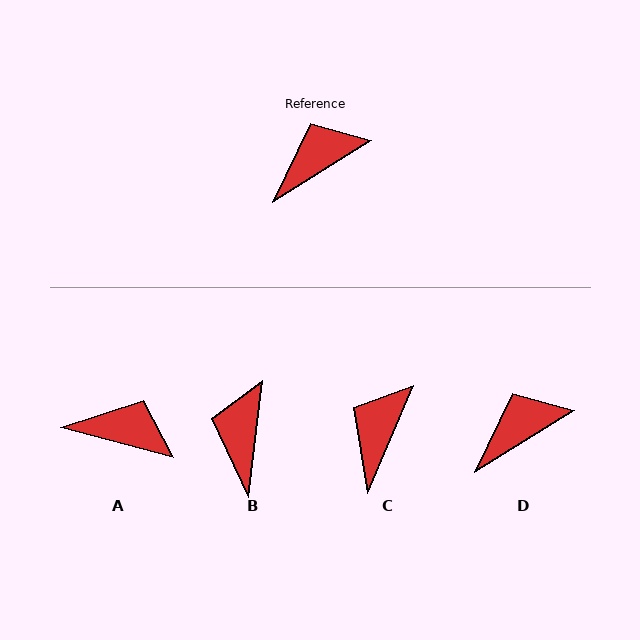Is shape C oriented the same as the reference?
No, it is off by about 35 degrees.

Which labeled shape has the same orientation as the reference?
D.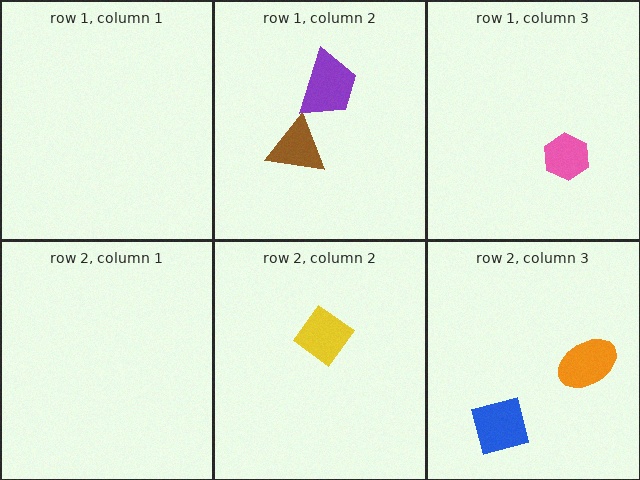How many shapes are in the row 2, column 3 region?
2.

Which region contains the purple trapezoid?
The row 1, column 2 region.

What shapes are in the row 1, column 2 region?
The brown triangle, the purple trapezoid.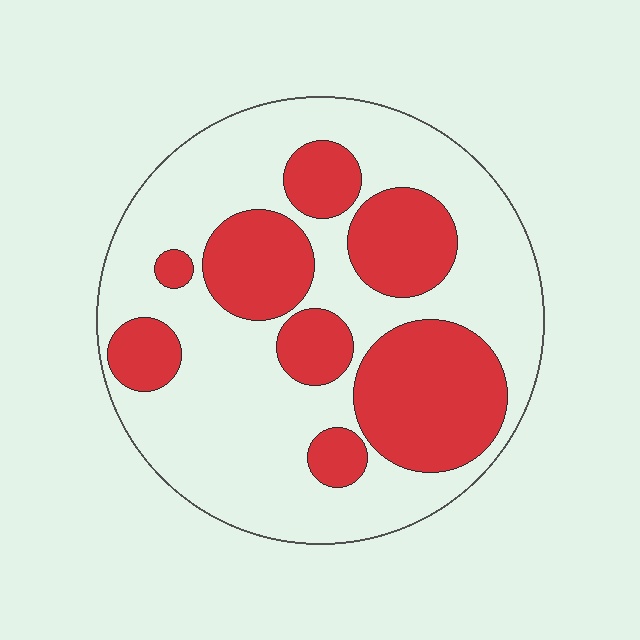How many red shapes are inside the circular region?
8.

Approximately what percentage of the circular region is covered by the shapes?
Approximately 35%.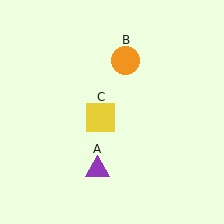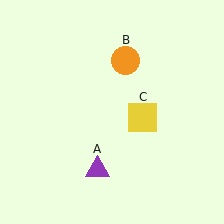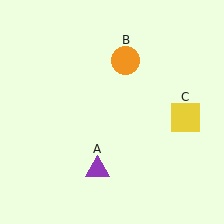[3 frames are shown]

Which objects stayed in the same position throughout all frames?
Purple triangle (object A) and orange circle (object B) remained stationary.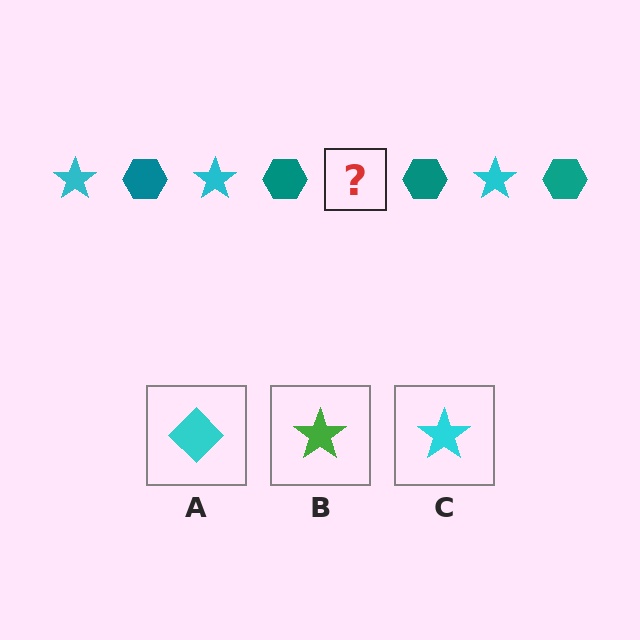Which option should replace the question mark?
Option C.